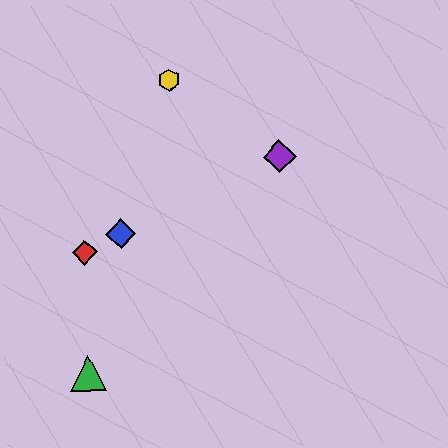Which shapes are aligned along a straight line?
The red diamond, the blue diamond, the purple diamond are aligned along a straight line.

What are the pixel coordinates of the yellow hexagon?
The yellow hexagon is at (169, 80).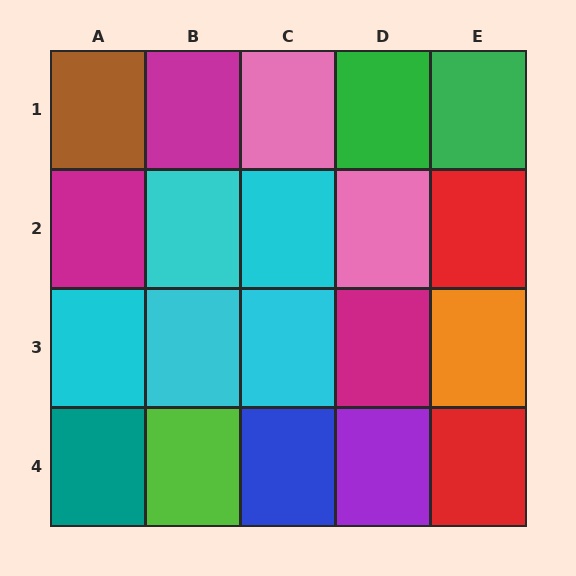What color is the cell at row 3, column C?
Cyan.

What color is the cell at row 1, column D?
Green.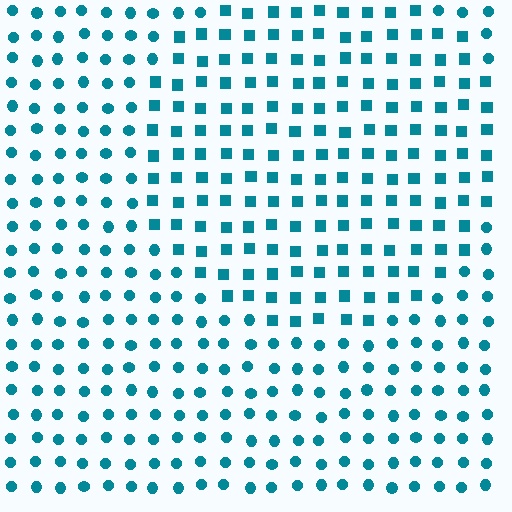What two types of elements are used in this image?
The image uses squares inside the circle region and circles outside it.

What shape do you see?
I see a circle.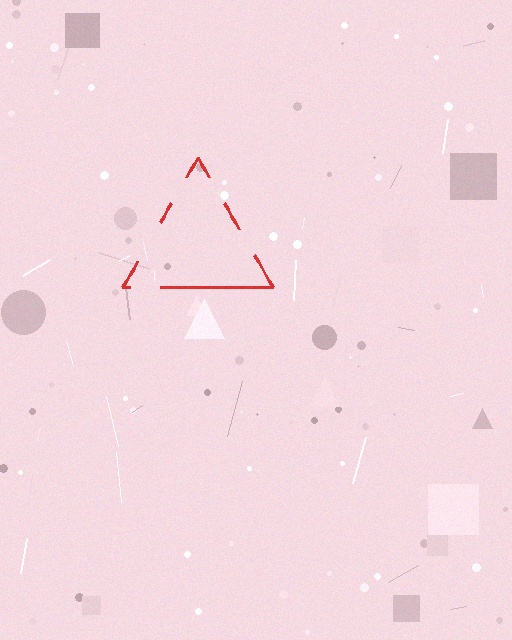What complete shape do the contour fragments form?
The contour fragments form a triangle.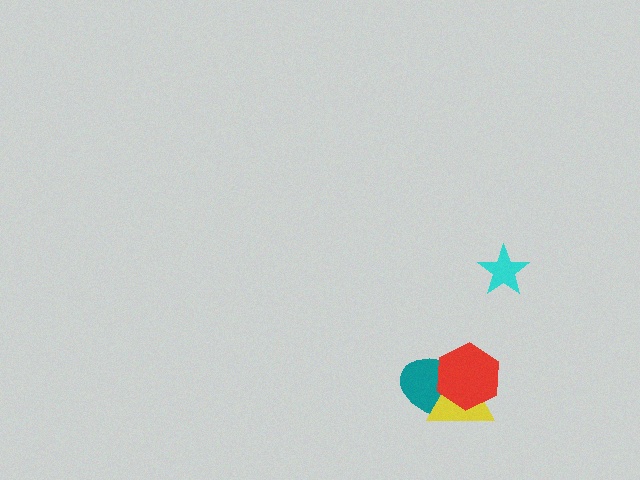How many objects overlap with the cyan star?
0 objects overlap with the cyan star.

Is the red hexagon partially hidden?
No, no other shape covers it.